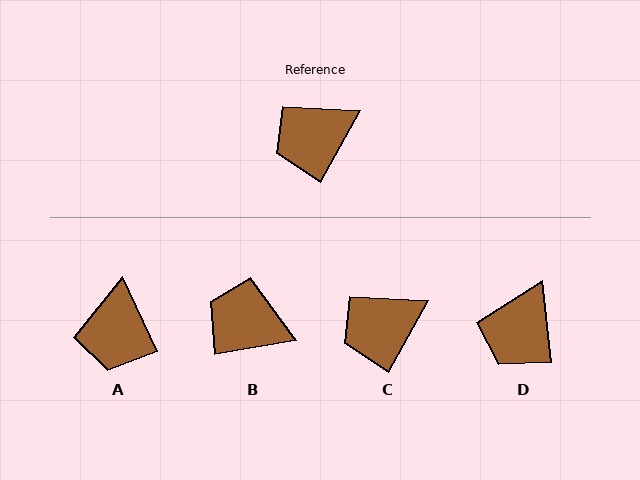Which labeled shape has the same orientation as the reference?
C.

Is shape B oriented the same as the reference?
No, it is off by about 52 degrees.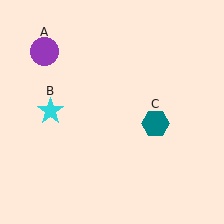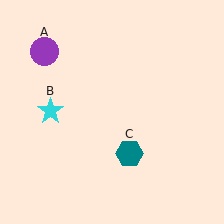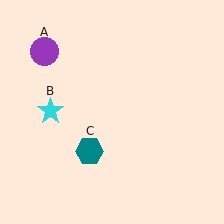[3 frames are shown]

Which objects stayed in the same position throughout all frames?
Purple circle (object A) and cyan star (object B) remained stationary.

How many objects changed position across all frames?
1 object changed position: teal hexagon (object C).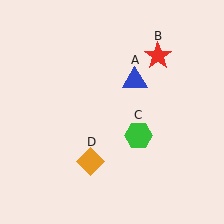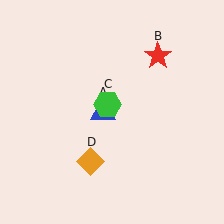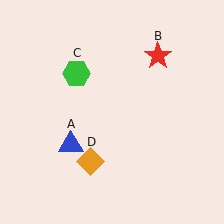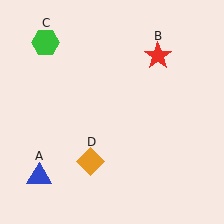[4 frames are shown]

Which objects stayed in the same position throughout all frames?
Red star (object B) and orange diamond (object D) remained stationary.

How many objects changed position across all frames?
2 objects changed position: blue triangle (object A), green hexagon (object C).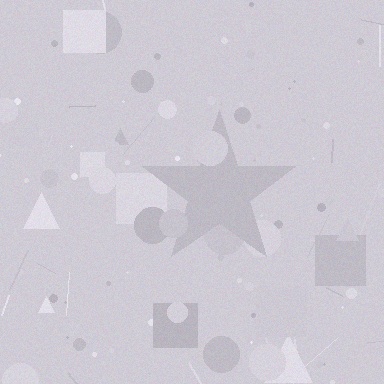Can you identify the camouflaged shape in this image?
The camouflaged shape is a star.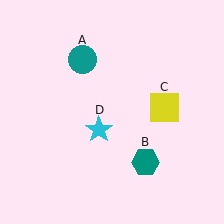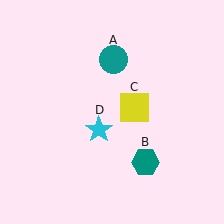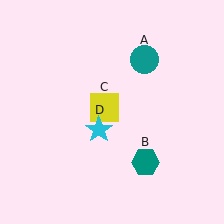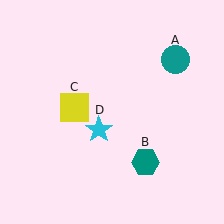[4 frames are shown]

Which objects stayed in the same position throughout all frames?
Teal hexagon (object B) and cyan star (object D) remained stationary.